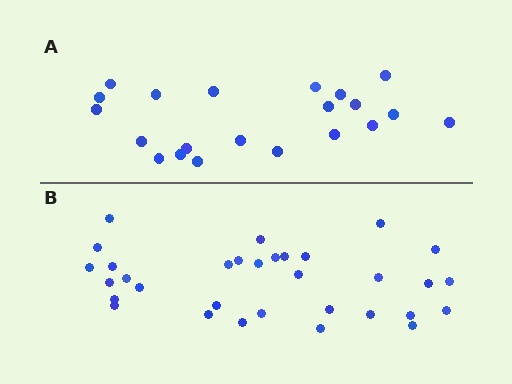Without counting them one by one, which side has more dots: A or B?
Region B (the bottom region) has more dots.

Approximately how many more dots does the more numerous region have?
Region B has roughly 12 or so more dots than region A.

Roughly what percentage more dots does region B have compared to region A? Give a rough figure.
About 50% more.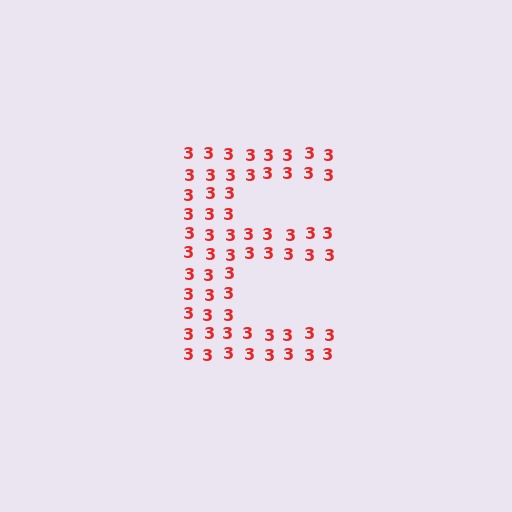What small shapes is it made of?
It is made of small digit 3's.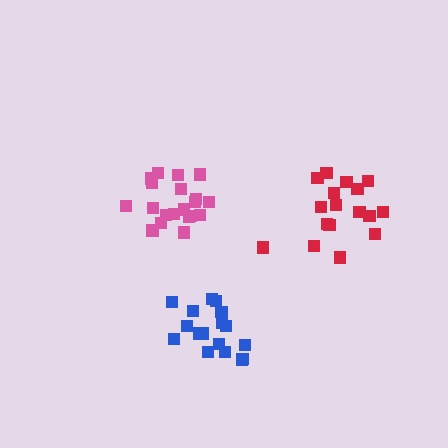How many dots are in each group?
Group 1: 17 dots, Group 2: 20 dots, Group 3: 17 dots (54 total).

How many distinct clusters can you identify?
There are 3 distinct clusters.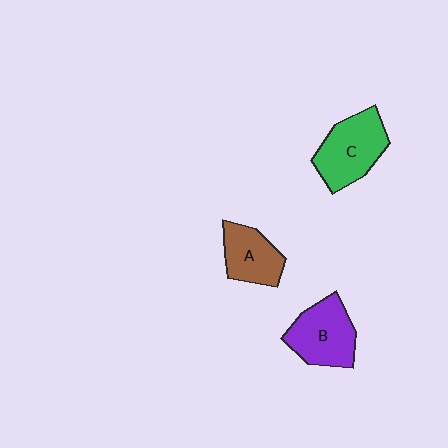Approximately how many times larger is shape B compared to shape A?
Approximately 1.3 times.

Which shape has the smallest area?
Shape A (brown).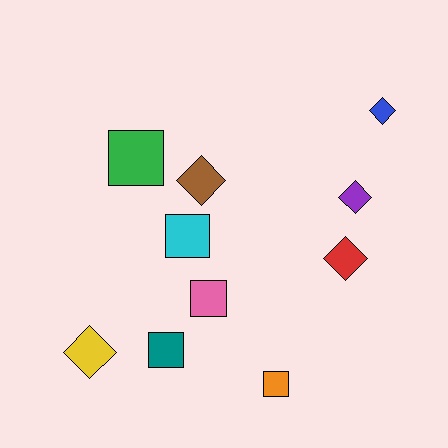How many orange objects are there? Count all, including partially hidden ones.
There is 1 orange object.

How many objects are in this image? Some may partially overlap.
There are 10 objects.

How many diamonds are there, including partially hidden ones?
There are 5 diamonds.